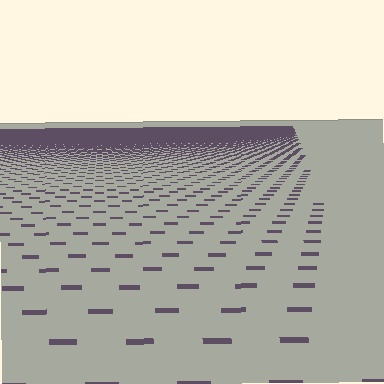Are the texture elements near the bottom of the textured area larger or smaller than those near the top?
Larger. Near the bottom, elements are closer to the viewer and appear at a bigger on-screen size.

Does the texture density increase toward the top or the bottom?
Density increases toward the top.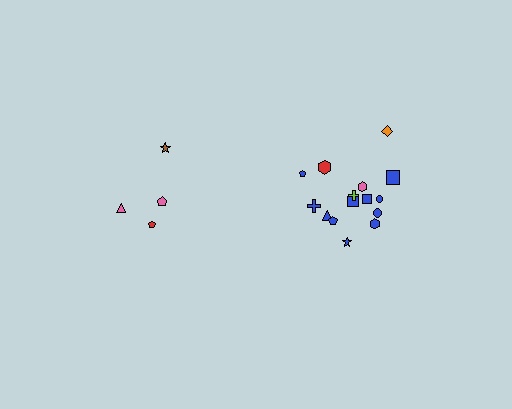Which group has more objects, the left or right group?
The right group.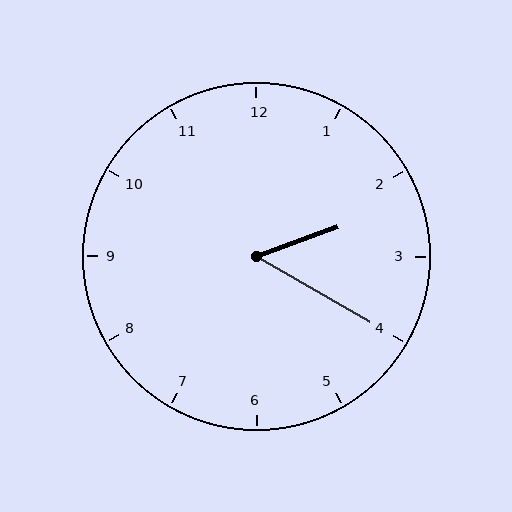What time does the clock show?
2:20.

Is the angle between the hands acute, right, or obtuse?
It is acute.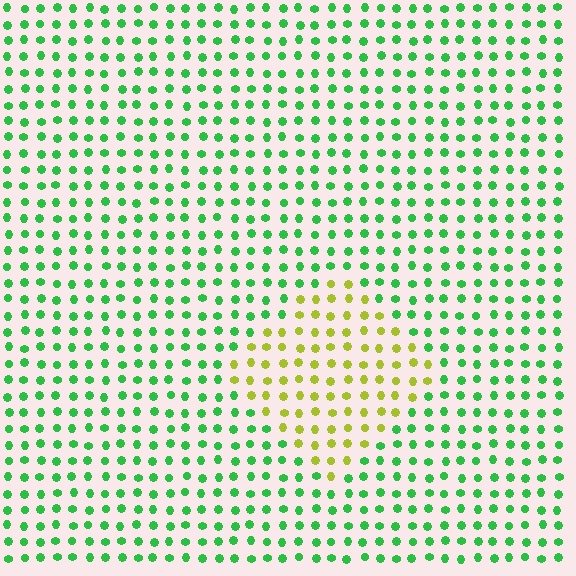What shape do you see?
I see a diamond.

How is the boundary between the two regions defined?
The boundary is defined purely by a slight shift in hue (about 58 degrees). Spacing, size, and orientation are identical on both sides.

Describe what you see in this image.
The image is filled with small green elements in a uniform arrangement. A diamond-shaped region is visible where the elements are tinted to a slightly different hue, forming a subtle color boundary.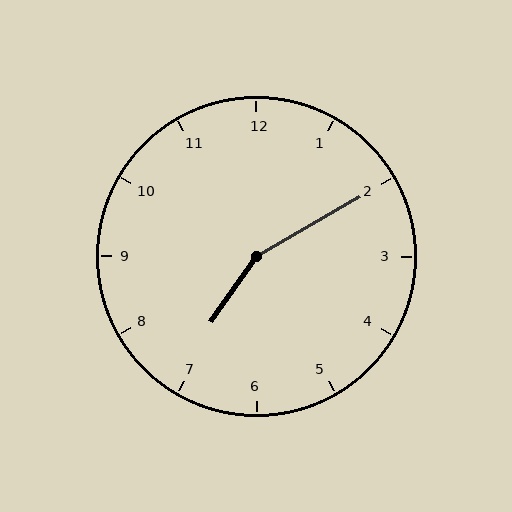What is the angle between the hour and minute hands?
Approximately 155 degrees.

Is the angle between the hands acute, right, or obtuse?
It is obtuse.